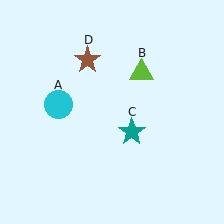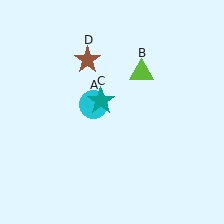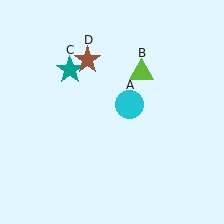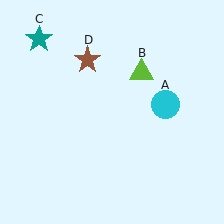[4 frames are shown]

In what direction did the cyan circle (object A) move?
The cyan circle (object A) moved right.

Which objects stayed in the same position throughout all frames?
Lime triangle (object B) and brown star (object D) remained stationary.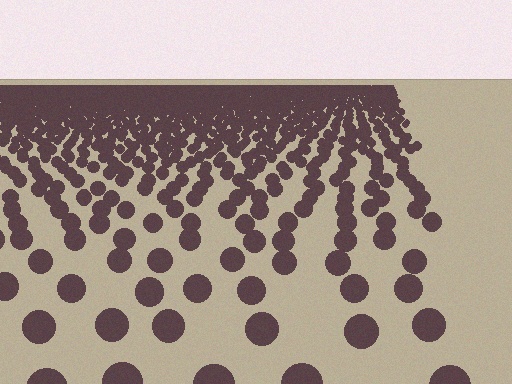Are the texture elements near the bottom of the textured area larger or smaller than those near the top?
Larger. Near the bottom, elements are closer to the viewer and appear at a bigger on-screen size.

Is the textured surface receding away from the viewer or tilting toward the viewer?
The surface is receding away from the viewer. Texture elements get smaller and denser toward the top.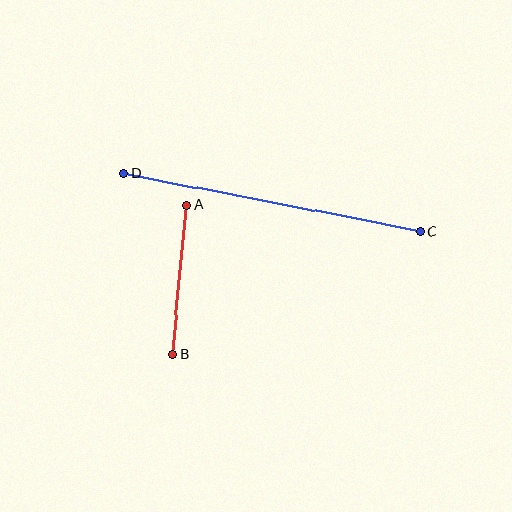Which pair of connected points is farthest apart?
Points C and D are farthest apart.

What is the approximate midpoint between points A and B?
The midpoint is at approximately (180, 279) pixels.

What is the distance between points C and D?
The distance is approximately 302 pixels.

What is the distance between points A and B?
The distance is approximately 150 pixels.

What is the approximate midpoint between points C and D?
The midpoint is at approximately (272, 202) pixels.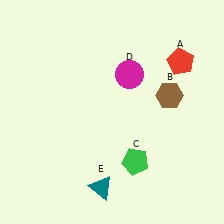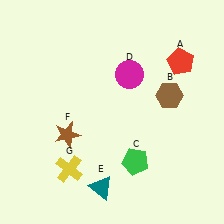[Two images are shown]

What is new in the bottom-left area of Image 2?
A yellow cross (G) was added in the bottom-left area of Image 2.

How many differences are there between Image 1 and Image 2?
There are 2 differences between the two images.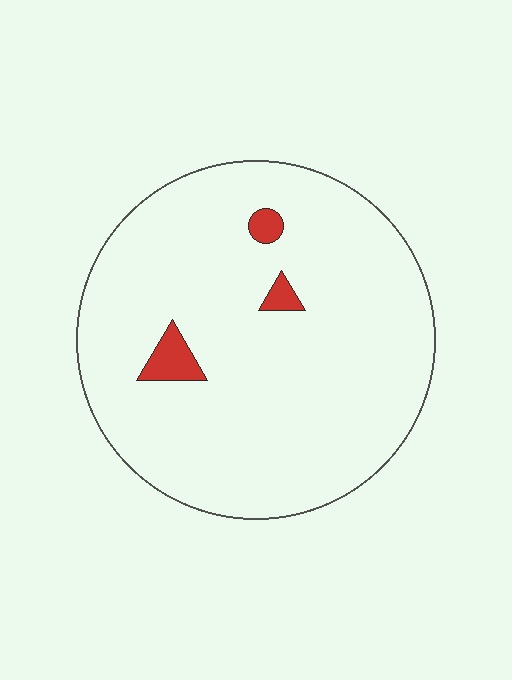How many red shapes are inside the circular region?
3.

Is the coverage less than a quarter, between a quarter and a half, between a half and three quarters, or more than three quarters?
Less than a quarter.